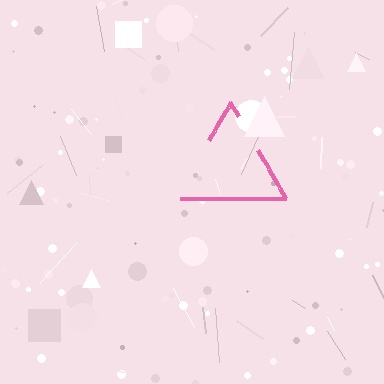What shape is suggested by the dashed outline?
The dashed outline suggests a triangle.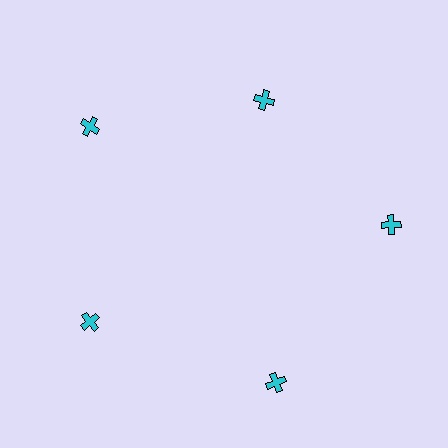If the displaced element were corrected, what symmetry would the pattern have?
It would have 5-fold rotational symmetry — the pattern would map onto itself every 72 degrees.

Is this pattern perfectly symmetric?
No. The 5 cyan crosses are arranged in a ring, but one element near the 1 o'clock position is pulled inward toward the center, breaking the 5-fold rotational symmetry.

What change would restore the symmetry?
The symmetry would be restored by moving it outward, back onto the ring so that all 5 crosses sit at equal angles and equal distance from the center.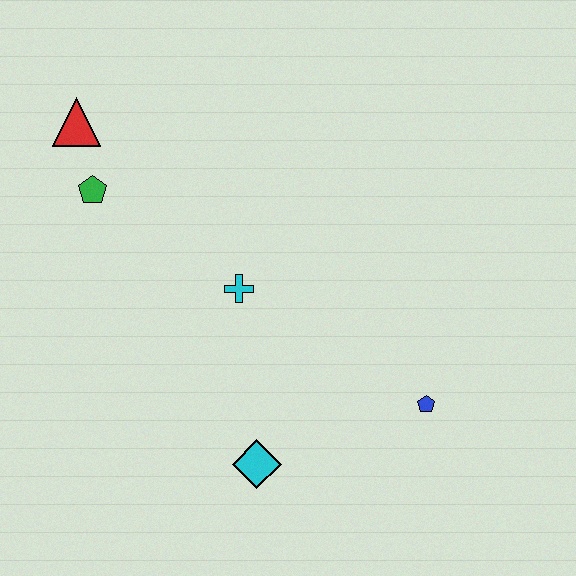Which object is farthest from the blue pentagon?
The red triangle is farthest from the blue pentagon.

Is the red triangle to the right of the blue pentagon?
No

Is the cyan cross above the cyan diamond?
Yes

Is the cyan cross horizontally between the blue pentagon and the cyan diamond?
No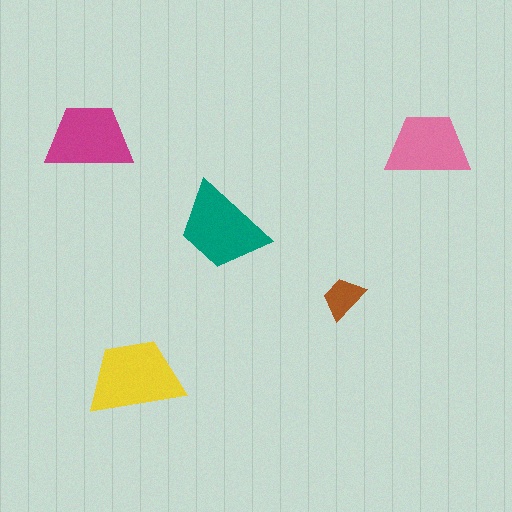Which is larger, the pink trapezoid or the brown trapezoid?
The pink one.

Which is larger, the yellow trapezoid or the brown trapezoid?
The yellow one.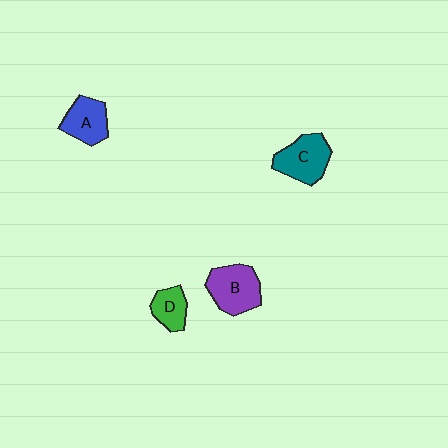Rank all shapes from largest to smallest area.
From largest to smallest: B (purple), C (teal), A (blue), D (green).